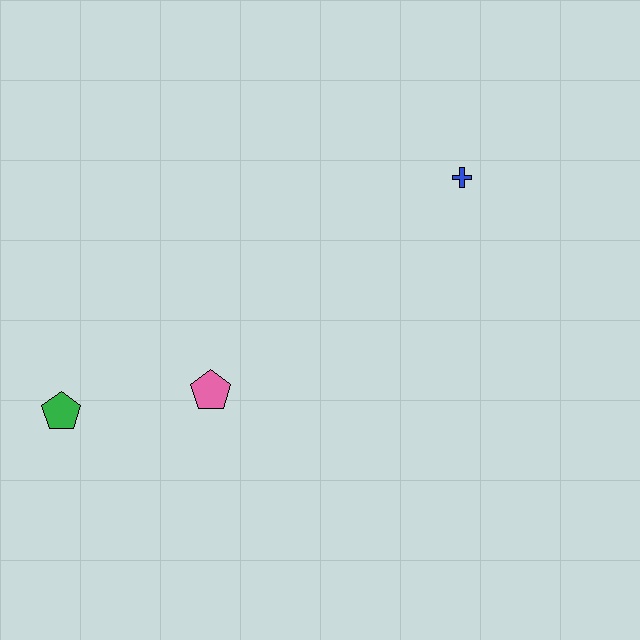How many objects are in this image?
There are 3 objects.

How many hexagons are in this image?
There are no hexagons.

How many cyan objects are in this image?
There are no cyan objects.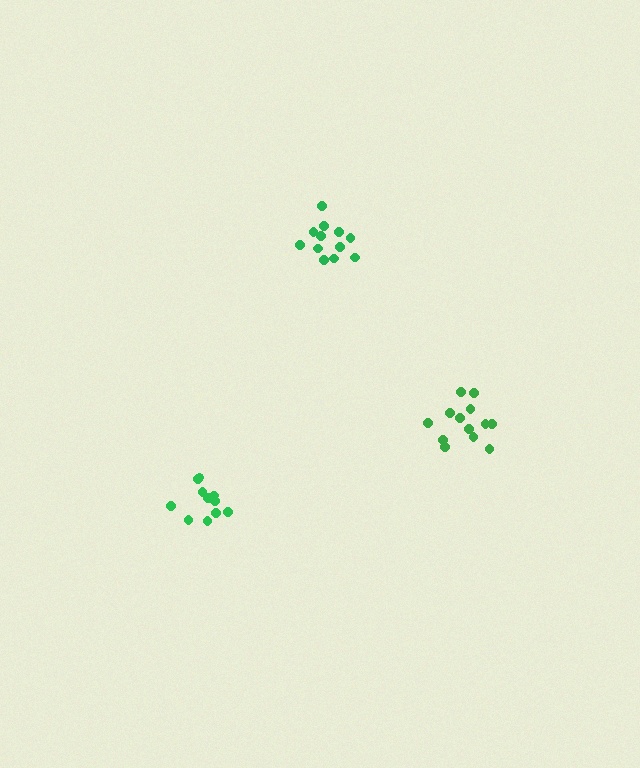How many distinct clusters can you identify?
There are 3 distinct clusters.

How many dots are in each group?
Group 1: 12 dots, Group 2: 12 dots, Group 3: 13 dots (37 total).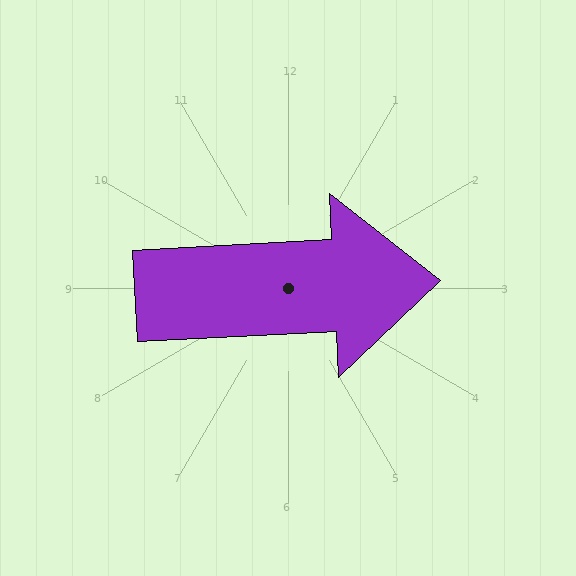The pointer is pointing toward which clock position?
Roughly 3 o'clock.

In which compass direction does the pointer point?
East.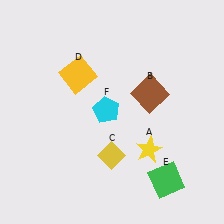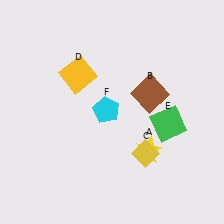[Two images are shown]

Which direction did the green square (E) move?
The green square (E) moved up.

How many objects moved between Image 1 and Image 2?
2 objects moved between the two images.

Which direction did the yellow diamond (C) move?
The yellow diamond (C) moved right.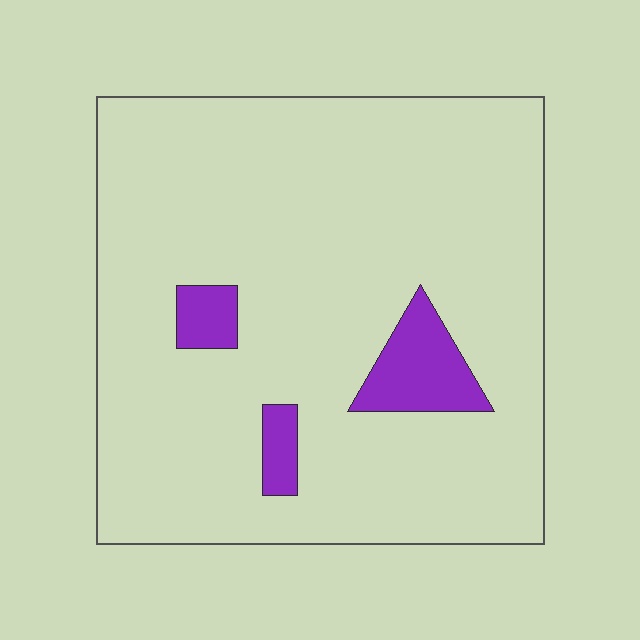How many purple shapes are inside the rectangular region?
3.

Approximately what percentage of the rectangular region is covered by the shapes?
Approximately 10%.